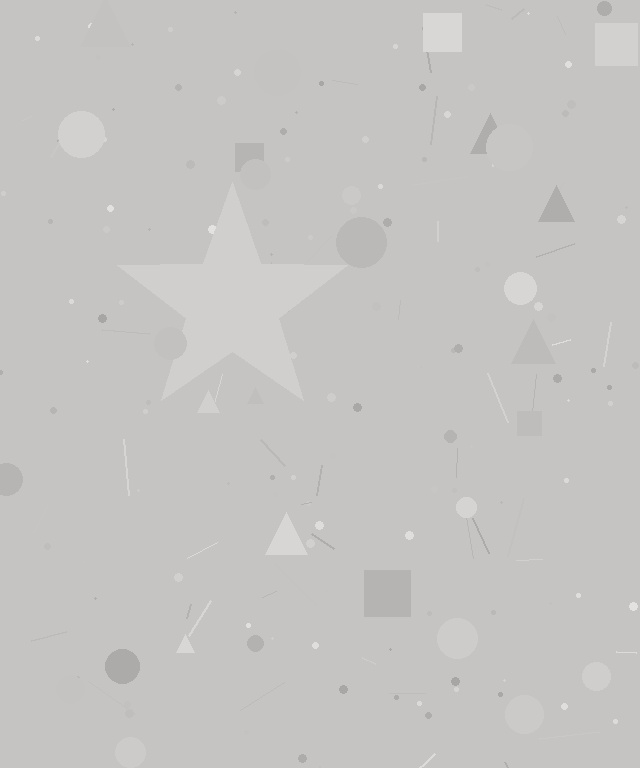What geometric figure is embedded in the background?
A star is embedded in the background.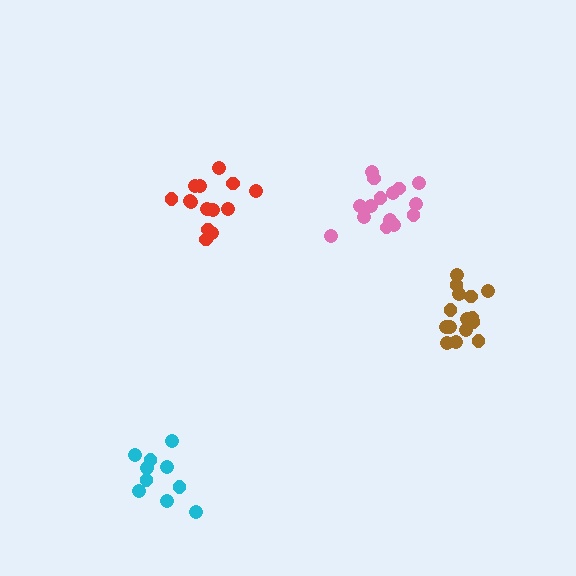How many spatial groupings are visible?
There are 4 spatial groupings.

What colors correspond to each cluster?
The clusters are colored: red, pink, cyan, brown.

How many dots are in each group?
Group 1: 14 dots, Group 2: 15 dots, Group 3: 10 dots, Group 4: 15 dots (54 total).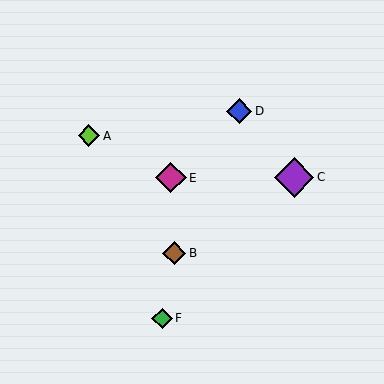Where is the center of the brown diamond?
The center of the brown diamond is at (174, 253).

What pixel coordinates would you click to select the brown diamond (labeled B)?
Click at (174, 253) to select the brown diamond B.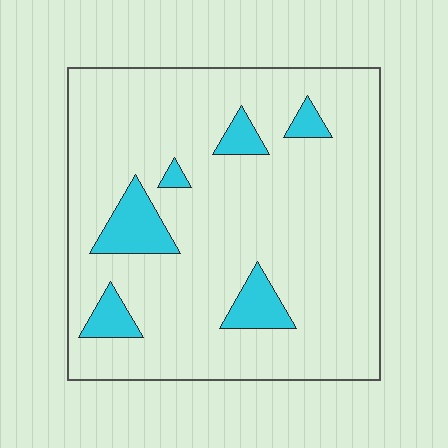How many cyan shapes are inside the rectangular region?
6.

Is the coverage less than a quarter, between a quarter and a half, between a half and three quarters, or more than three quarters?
Less than a quarter.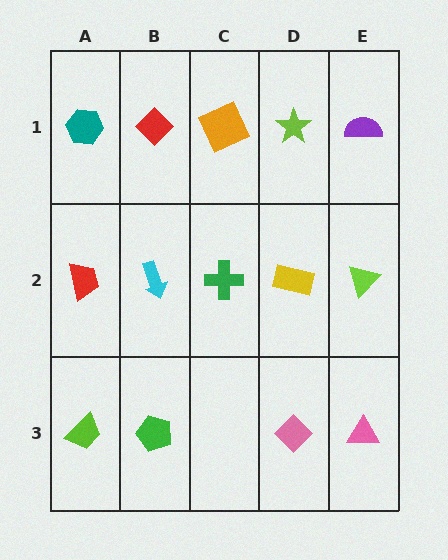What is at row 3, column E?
A pink triangle.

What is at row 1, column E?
A purple semicircle.